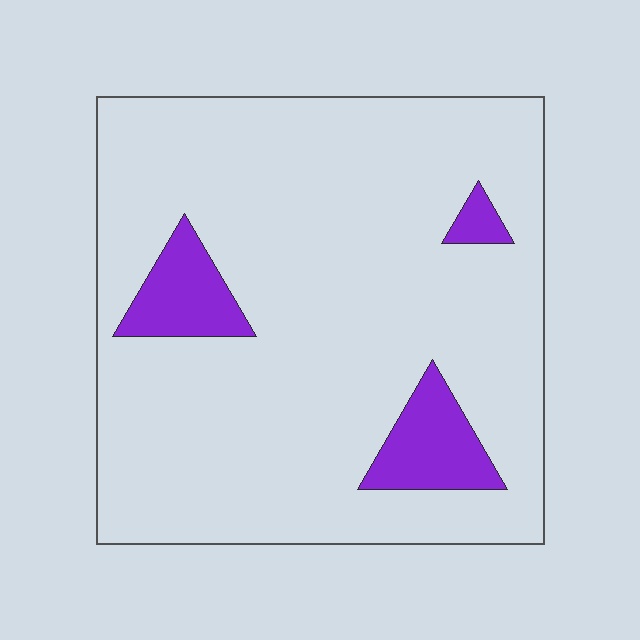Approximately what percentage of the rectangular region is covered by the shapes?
Approximately 10%.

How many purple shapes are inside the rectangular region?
3.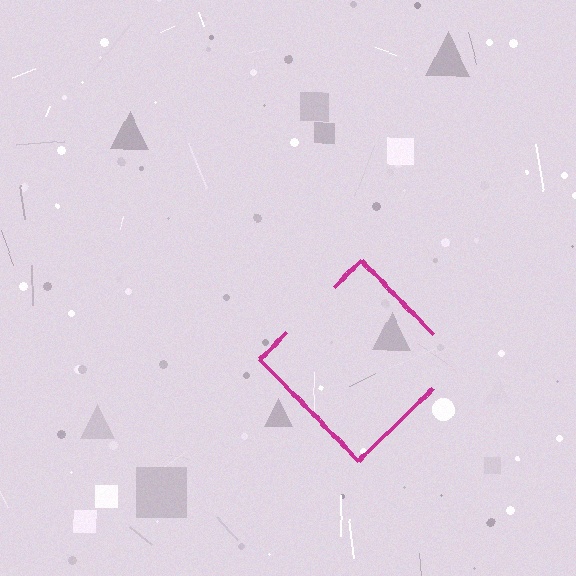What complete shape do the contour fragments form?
The contour fragments form a diamond.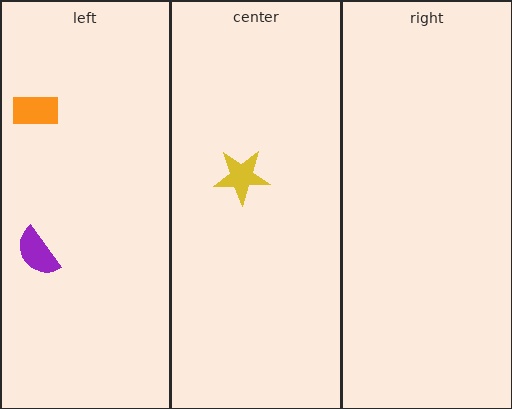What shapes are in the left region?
The purple semicircle, the orange rectangle.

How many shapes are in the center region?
1.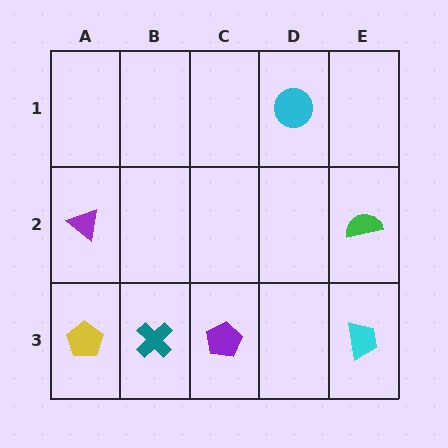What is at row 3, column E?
A cyan trapezoid.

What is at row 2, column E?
A green semicircle.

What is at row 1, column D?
A cyan circle.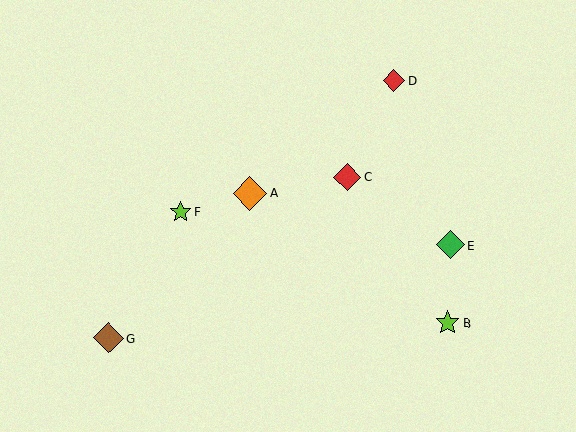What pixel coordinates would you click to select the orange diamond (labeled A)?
Click at (250, 193) to select the orange diamond A.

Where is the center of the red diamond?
The center of the red diamond is at (394, 81).